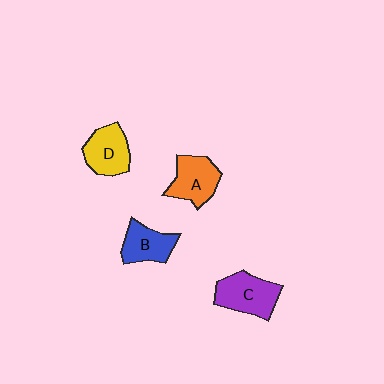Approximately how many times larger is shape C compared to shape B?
Approximately 1.3 times.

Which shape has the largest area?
Shape C (purple).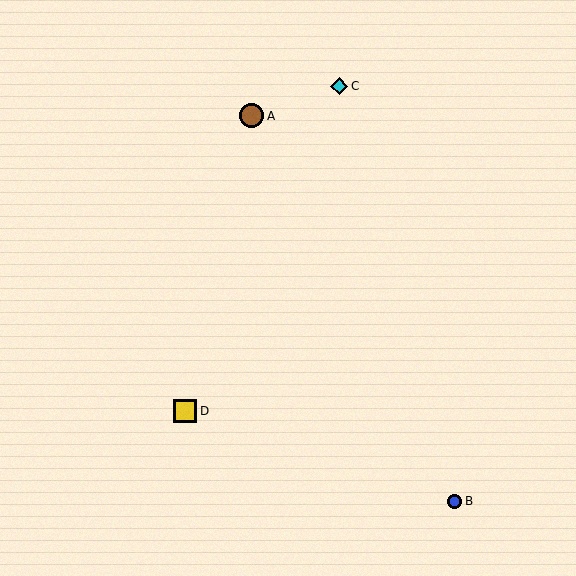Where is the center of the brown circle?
The center of the brown circle is at (251, 116).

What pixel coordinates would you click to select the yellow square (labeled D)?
Click at (185, 411) to select the yellow square D.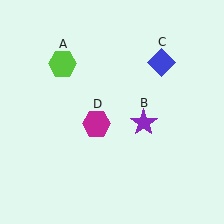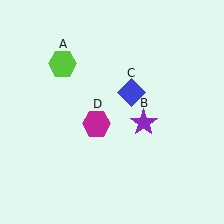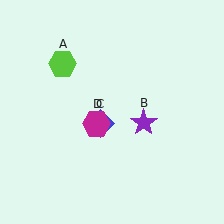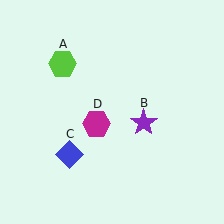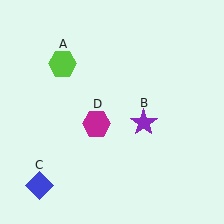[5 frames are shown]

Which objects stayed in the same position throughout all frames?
Lime hexagon (object A) and purple star (object B) and magenta hexagon (object D) remained stationary.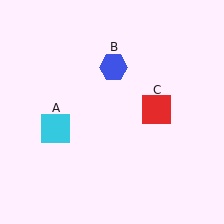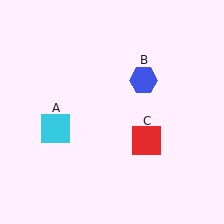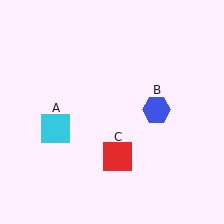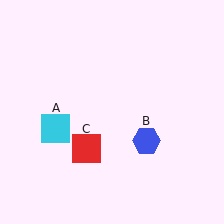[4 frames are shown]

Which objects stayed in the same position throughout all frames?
Cyan square (object A) remained stationary.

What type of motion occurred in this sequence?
The blue hexagon (object B), red square (object C) rotated clockwise around the center of the scene.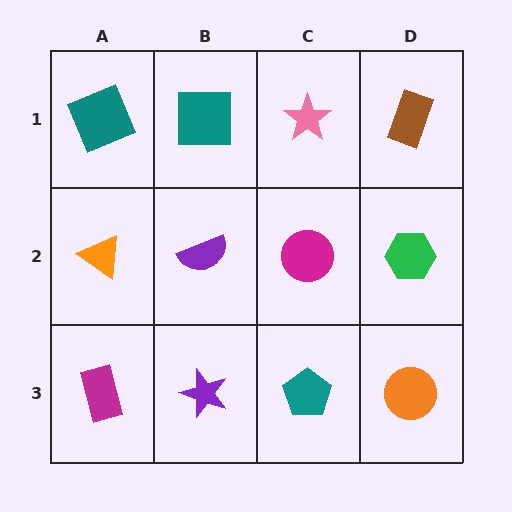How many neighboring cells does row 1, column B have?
3.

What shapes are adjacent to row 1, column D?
A green hexagon (row 2, column D), a pink star (row 1, column C).